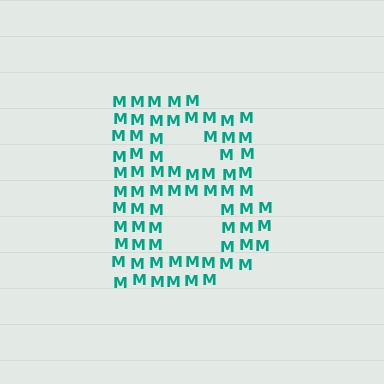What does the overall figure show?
The overall figure shows the letter B.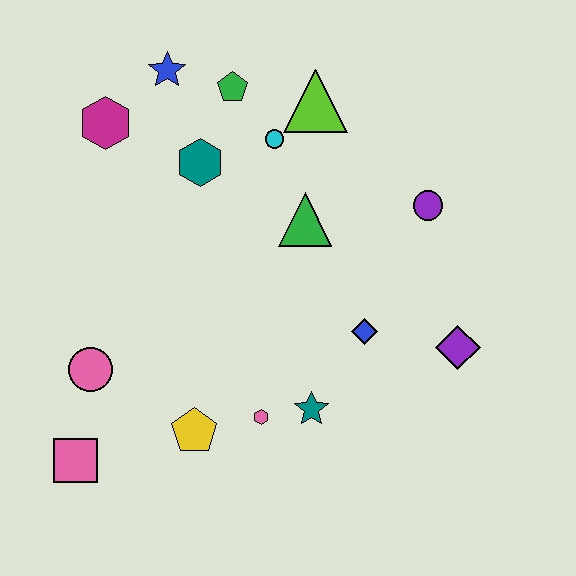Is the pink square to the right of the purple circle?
No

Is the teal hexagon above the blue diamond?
Yes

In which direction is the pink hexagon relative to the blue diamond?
The pink hexagon is to the left of the blue diamond.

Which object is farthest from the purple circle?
The pink square is farthest from the purple circle.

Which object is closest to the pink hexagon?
The teal star is closest to the pink hexagon.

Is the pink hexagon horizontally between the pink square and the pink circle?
No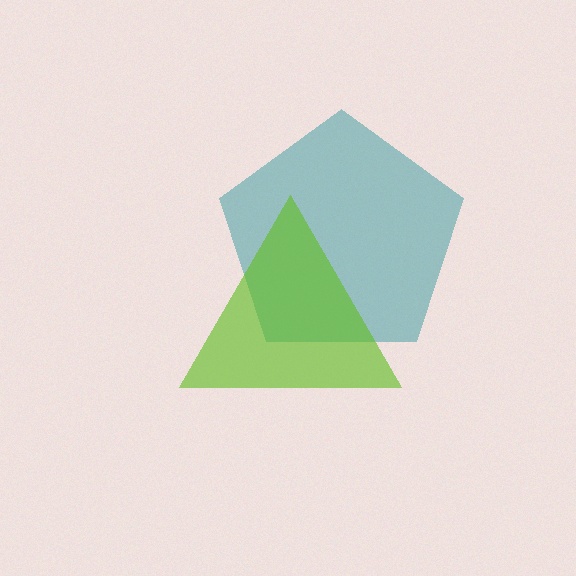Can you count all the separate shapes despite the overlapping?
Yes, there are 2 separate shapes.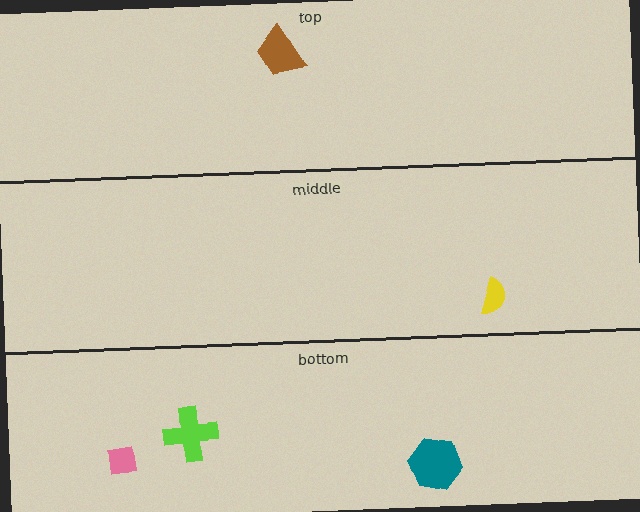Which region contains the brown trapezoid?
The top region.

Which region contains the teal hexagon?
The bottom region.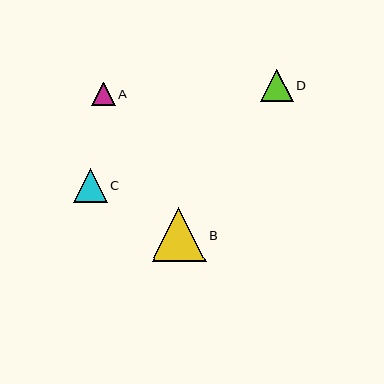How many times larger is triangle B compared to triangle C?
Triangle B is approximately 1.6 times the size of triangle C.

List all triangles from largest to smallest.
From largest to smallest: B, C, D, A.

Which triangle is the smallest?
Triangle A is the smallest with a size of approximately 23 pixels.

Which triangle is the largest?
Triangle B is the largest with a size of approximately 54 pixels.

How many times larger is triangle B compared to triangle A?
Triangle B is approximately 2.3 times the size of triangle A.